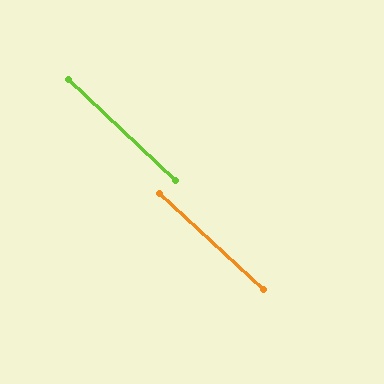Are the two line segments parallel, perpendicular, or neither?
Parallel — their directions differ by only 0.4°.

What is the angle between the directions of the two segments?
Approximately 0 degrees.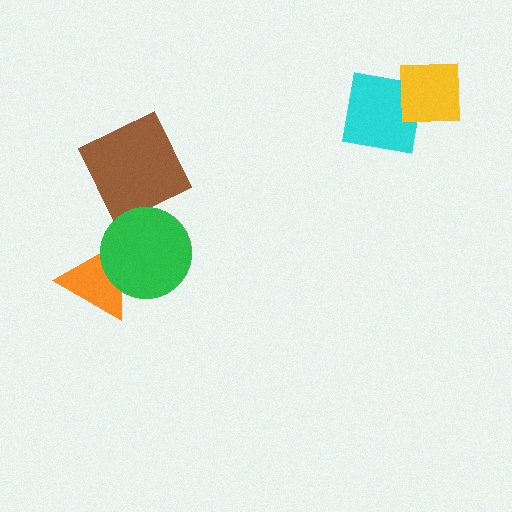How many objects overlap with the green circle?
1 object overlaps with the green circle.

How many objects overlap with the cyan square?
1 object overlaps with the cyan square.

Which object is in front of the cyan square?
The yellow square is in front of the cyan square.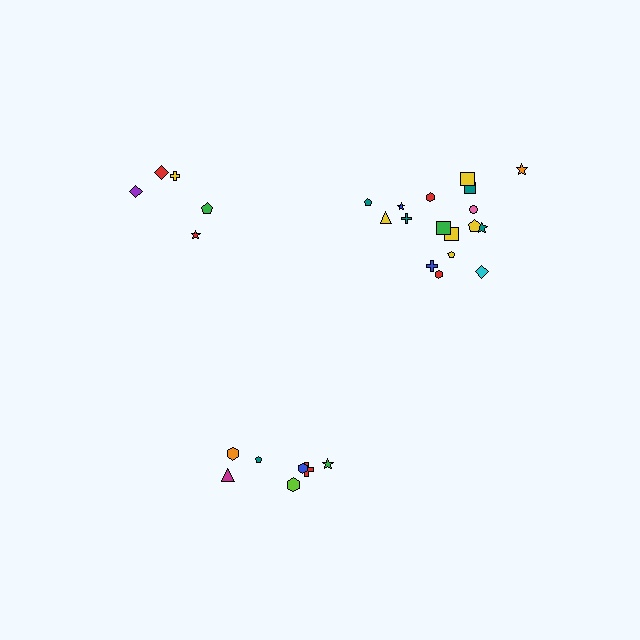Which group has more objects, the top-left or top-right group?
The top-right group.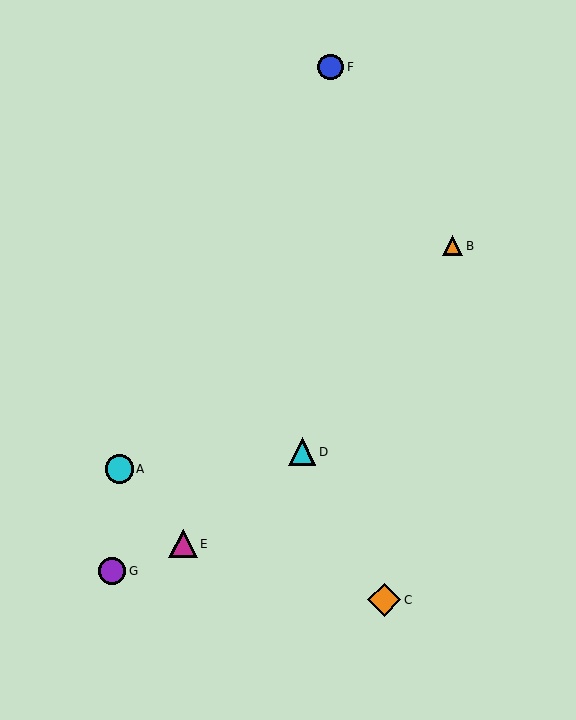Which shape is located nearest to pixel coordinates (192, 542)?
The magenta triangle (labeled E) at (183, 544) is nearest to that location.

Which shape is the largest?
The orange diamond (labeled C) is the largest.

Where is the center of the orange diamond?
The center of the orange diamond is at (384, 600).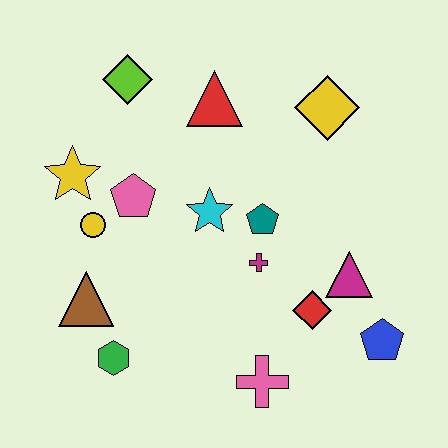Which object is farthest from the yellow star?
The blue pentagon is farthest from the yellow star.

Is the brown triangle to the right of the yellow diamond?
No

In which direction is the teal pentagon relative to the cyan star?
The teal pentagon is to the right of the cyan star.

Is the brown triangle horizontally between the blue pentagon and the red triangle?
No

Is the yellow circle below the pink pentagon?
Yes